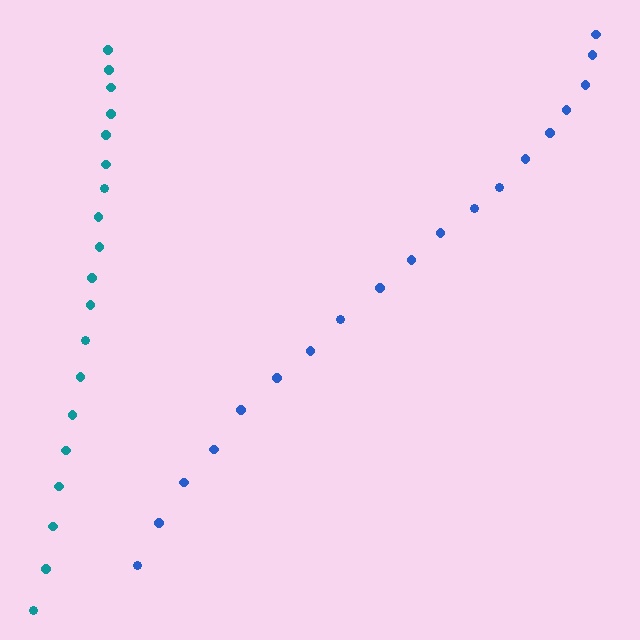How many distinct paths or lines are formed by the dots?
There are 2 distinct paths.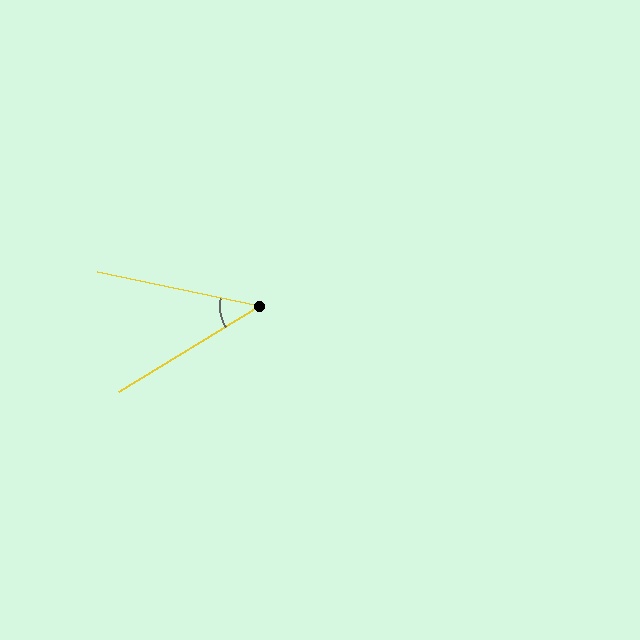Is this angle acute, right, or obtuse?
It is acute.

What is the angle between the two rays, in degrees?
Approximately 43 degrees.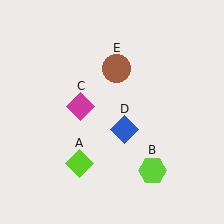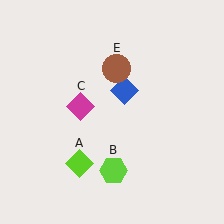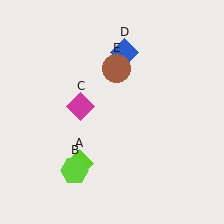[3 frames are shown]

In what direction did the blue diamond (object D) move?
The blue diamond (object D) moved up.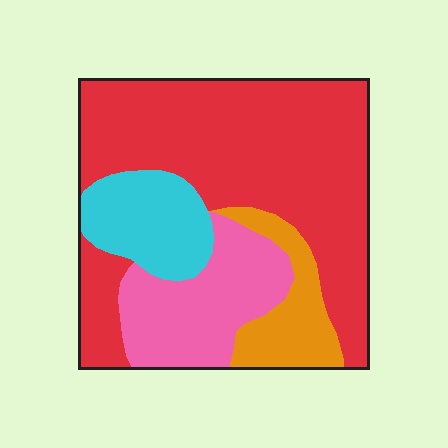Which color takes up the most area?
Red, at roughly 55%.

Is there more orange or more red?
Red.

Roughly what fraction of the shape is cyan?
Cyan covers roughly 15% of the shape.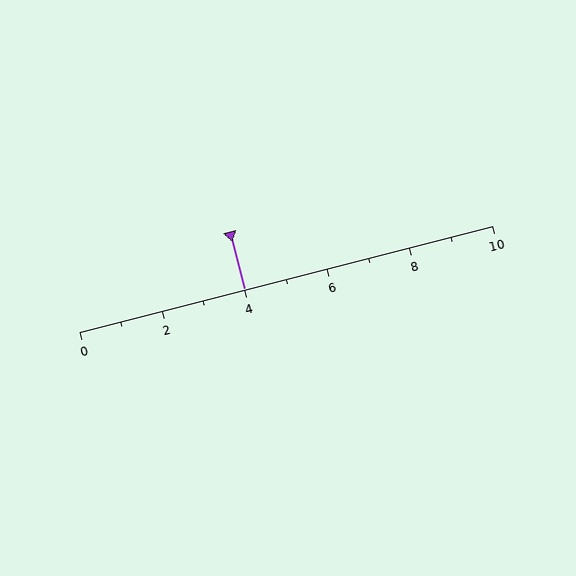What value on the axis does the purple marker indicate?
The marker indicates approximately 4.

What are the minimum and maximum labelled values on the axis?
The axis runs from 0 to 10.